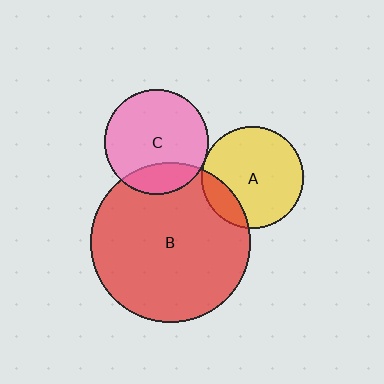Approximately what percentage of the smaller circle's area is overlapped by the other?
Approximately 5%.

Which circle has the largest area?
Circle B (red).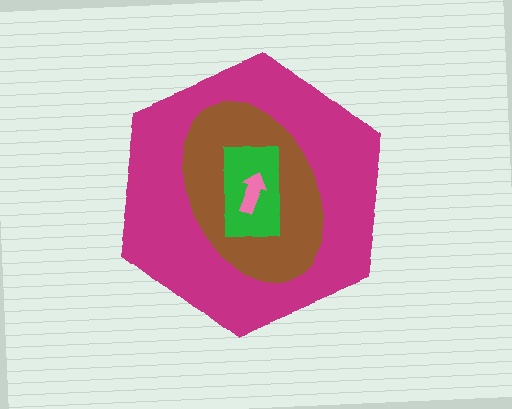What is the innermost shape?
The pink arrow.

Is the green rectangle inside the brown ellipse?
Yes.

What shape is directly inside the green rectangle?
The pink arrow.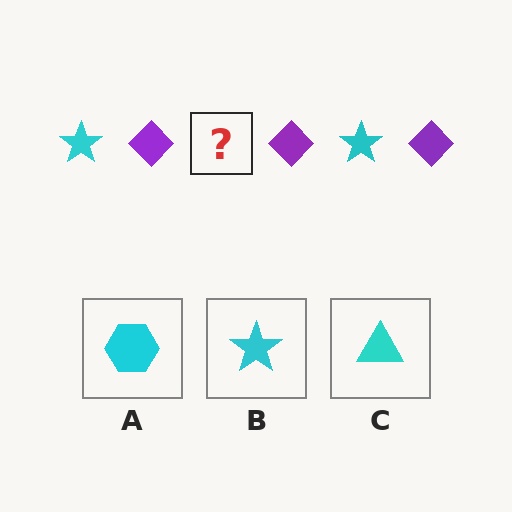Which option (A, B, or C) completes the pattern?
B.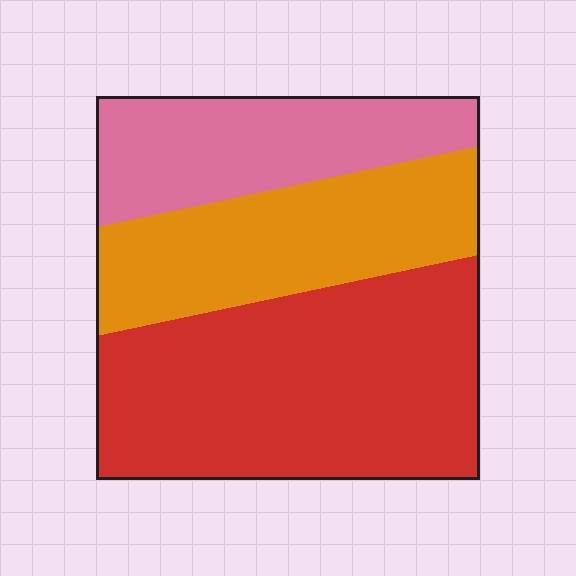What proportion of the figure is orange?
Orange takes up between a quarter and a half of the figure.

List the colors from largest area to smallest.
From largest to smallest: red, orange, pink.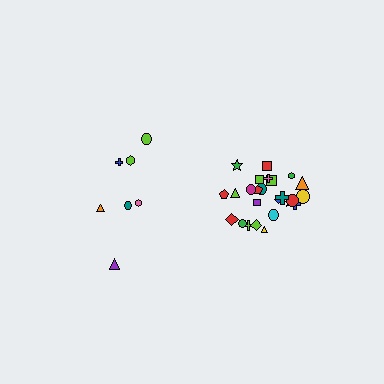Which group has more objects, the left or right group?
The right group.